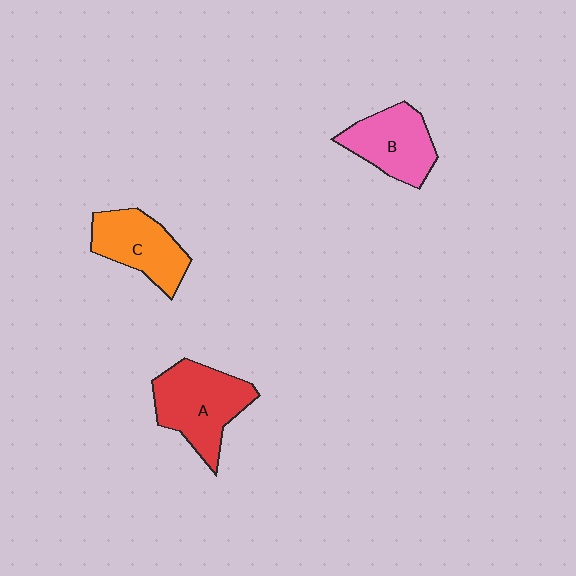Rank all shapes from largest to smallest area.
From largest to smallest: A (red), B (pink), C (orange).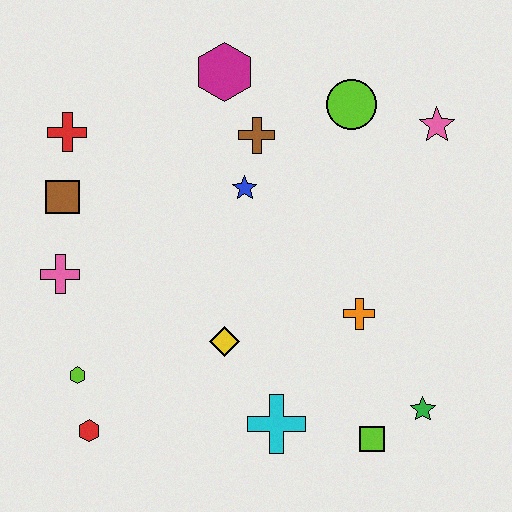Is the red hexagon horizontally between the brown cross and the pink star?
No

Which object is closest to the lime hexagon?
The red hexagon is closest to the lime hexagon.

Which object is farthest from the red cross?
The green star is farthest from the red cross.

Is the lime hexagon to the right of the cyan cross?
No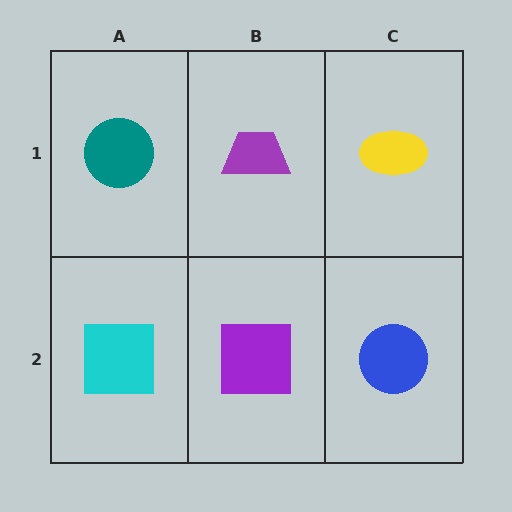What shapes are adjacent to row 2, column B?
A purple trapezoid (row 1, column B), a cyan square (row 2, column A), a blue circle (row 2, column C).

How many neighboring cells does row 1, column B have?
3.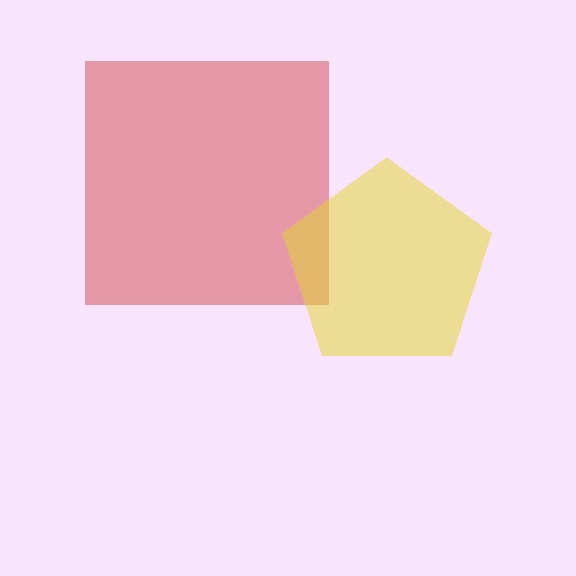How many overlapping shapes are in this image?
There are 2 overlapping shapes in the image.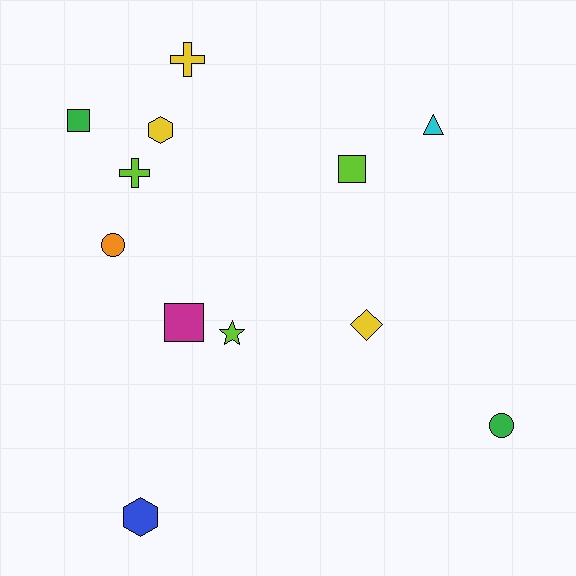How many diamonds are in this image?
There is 1 diamond.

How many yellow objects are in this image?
There are 3 yellow objects.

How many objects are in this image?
There are 12 objects.